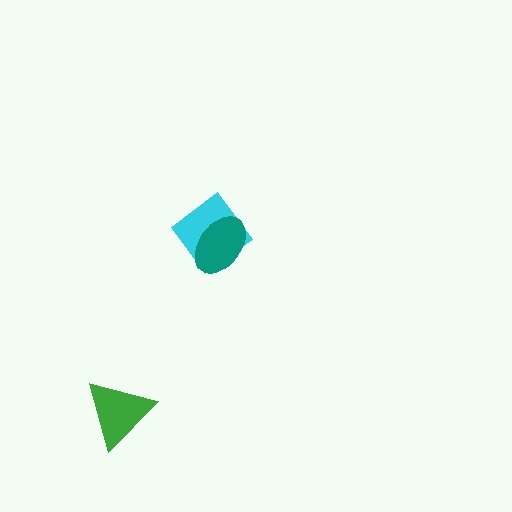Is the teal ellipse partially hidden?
No, no other shape covers it.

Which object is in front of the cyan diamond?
The teal ellipse is in front of the cyan diamond.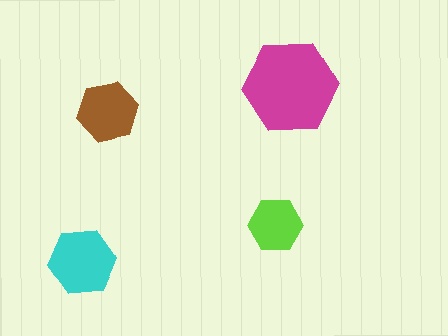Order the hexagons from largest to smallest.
the magenta one, the cyan one, the brown one, the lime one.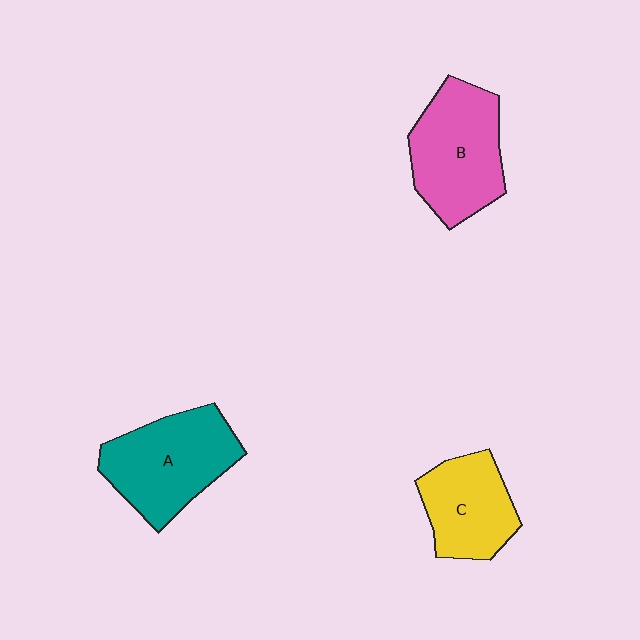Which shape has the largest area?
Shape A (teal).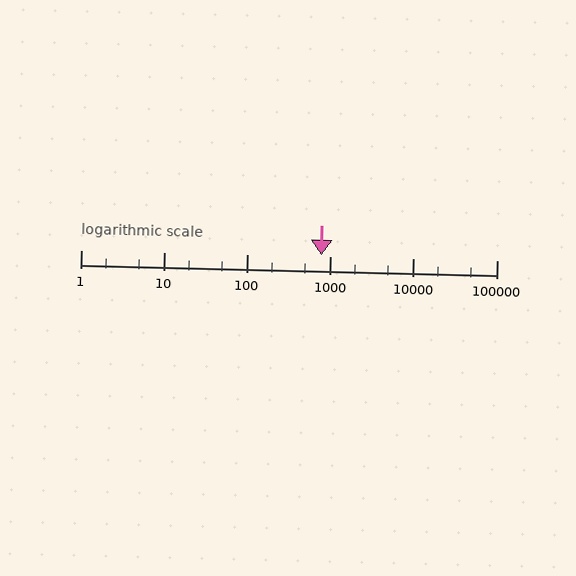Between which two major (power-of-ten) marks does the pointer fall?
The pointer is between 100 and 1000.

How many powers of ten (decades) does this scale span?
The scale spans 5 decades, from 1 to 100000.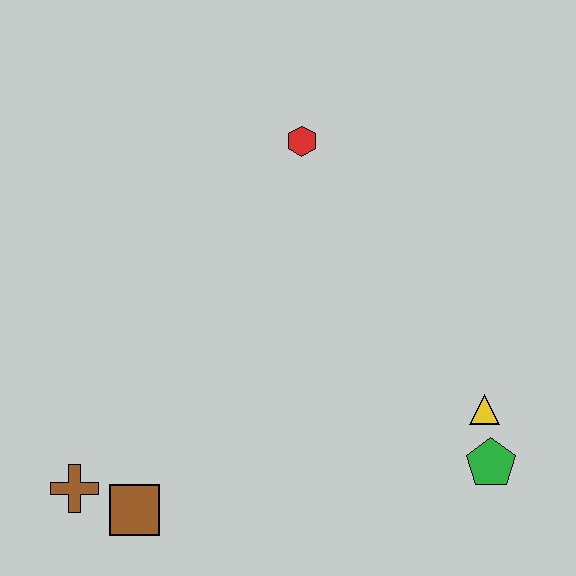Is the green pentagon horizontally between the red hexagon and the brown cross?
No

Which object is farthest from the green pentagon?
The brown cross is farthest from the green pentagon.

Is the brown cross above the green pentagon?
No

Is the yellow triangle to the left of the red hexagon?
No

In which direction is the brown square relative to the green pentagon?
The brown square is to the left of the green pentagon.